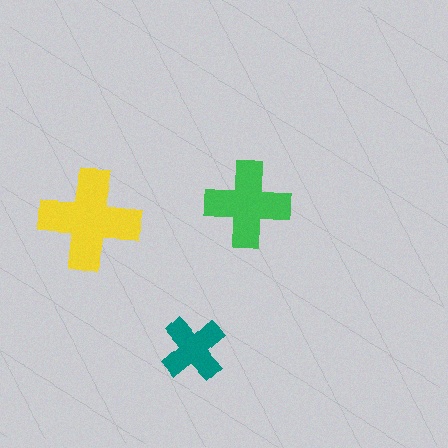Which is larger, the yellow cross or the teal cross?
The yellow one.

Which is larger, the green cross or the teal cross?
The green one.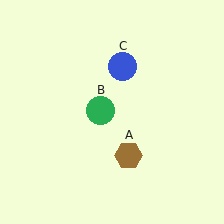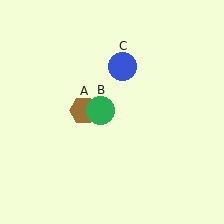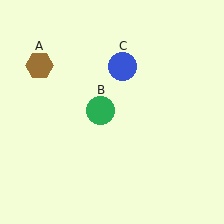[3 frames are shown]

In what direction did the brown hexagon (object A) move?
The brown hexagon (object A) moved up and to the left.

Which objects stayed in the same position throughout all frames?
Green circle (object B) and blue circle (object C) remained stationary.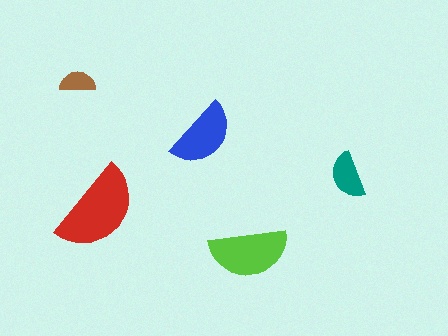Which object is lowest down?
The lime semicircle is bottommost.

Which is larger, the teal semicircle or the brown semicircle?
The teal one.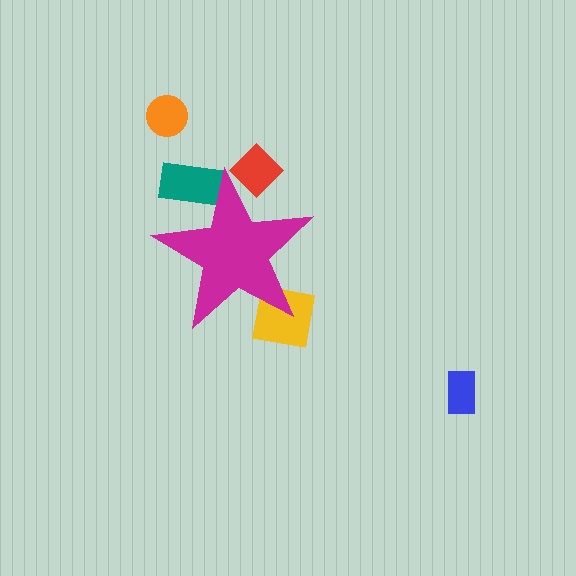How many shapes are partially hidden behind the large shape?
3 shapes are partially hidden.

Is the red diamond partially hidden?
Yes, the red diamond is partially hidden behind the magenta star.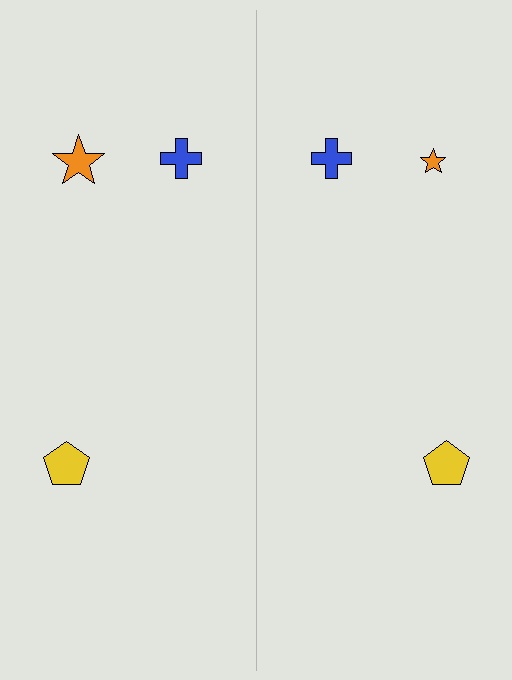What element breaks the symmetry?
The orange star on the right side has a different size than its mirror counterpart.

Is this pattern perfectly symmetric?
No, the pattern is not perfectly symmetric. The orange star on the right side has a different size than its mirror counterpart.